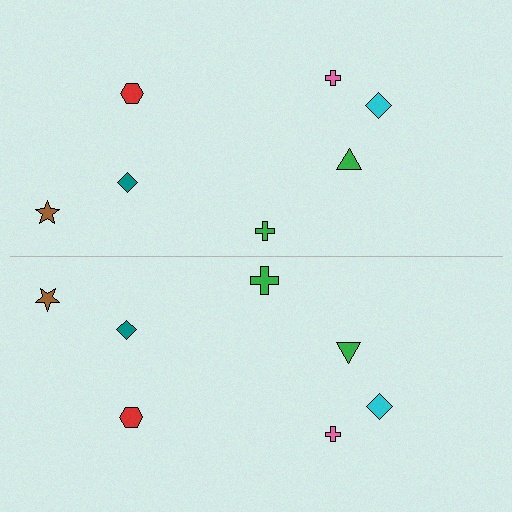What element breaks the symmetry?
The green cross on the bottom side has a different size than its mirror counterpart.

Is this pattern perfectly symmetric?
No, the pattern is not perfectly symmetric. The green cross on the bottom side has a different size than its mirror counterpart.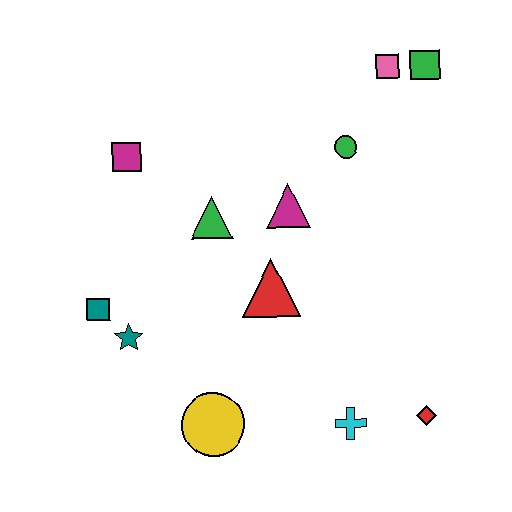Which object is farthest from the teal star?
The green square is farthest from the teal star.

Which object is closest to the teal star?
The teal square is closest to the teal star.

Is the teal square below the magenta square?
Yes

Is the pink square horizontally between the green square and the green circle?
Yes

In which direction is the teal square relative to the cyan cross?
The teal square is to the left of the cyan cross.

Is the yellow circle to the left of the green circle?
Yes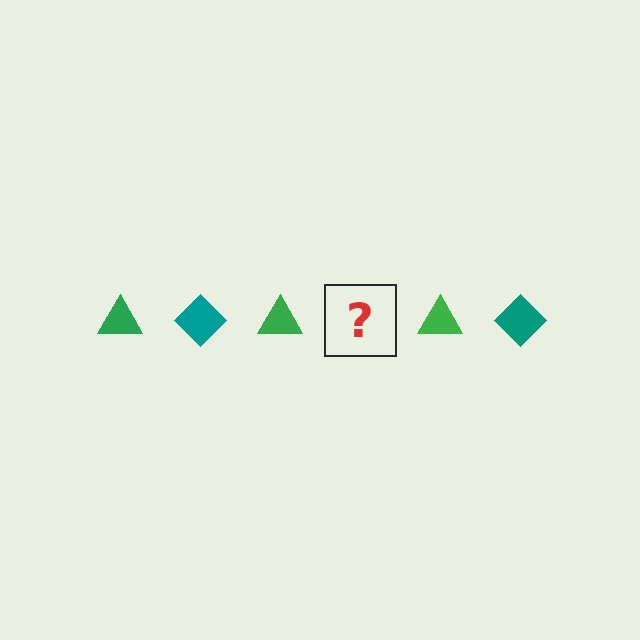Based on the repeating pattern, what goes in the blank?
The blank should be a teal diamond.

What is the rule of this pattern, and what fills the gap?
The rule is that the pattern alternates between green triangle and teal diamond. The gap should be filled with a teal diamond.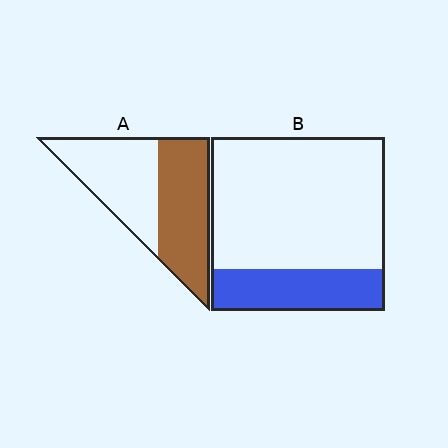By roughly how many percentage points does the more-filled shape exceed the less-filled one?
By roughly 25 percentage points (A over B).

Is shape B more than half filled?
No.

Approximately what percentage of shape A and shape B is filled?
A is approximately 50% and B is approximately 25%.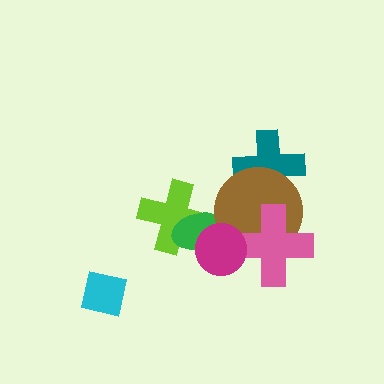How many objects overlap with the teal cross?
1 object overlaps with the teal cross.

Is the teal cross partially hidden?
Yes, it is partially covered by another shape.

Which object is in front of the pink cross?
The magenta circle is in front of the pink cross.